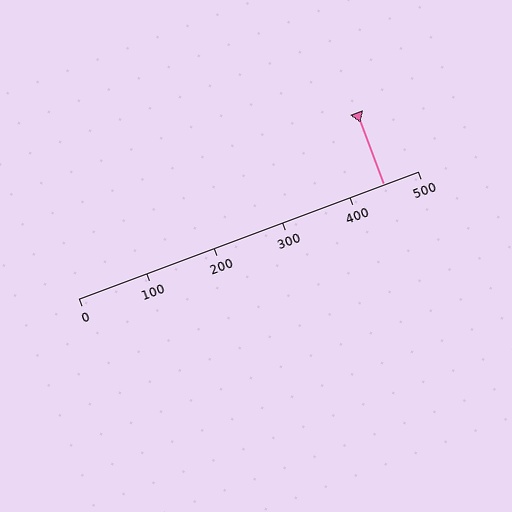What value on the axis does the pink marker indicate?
The marker indicates approximately 450.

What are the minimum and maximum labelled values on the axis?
The axis runs from 0 to 500.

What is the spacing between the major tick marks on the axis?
The major ticks are spaced 100 apart.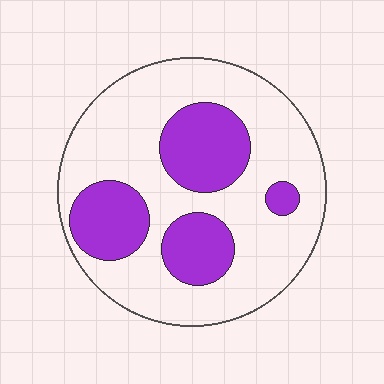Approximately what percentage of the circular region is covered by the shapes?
Approximately 30%.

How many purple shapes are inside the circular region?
4.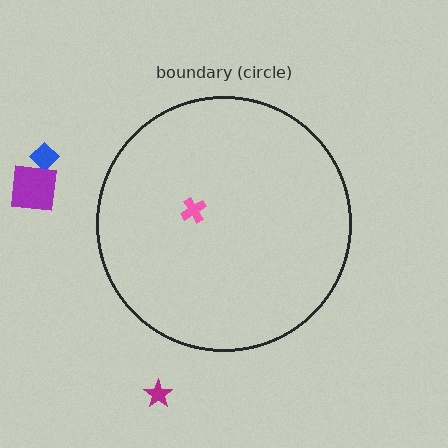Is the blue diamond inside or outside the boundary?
Outside.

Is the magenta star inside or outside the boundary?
Outside.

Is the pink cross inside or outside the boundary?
Inside.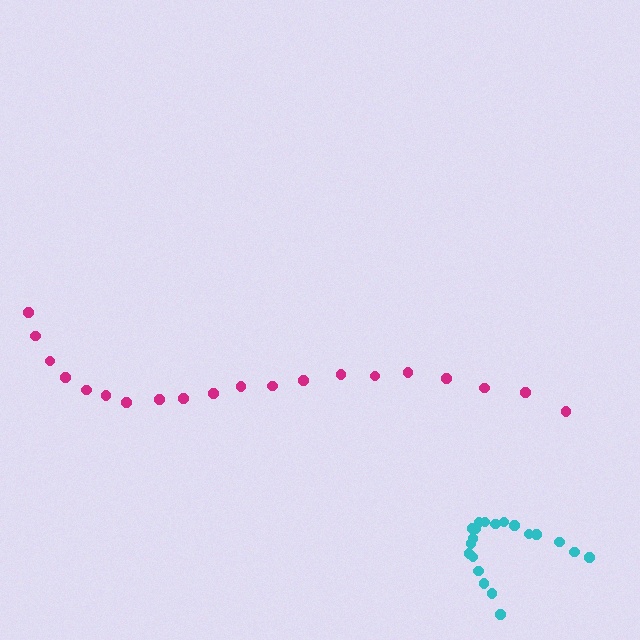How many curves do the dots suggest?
There are 2 distinct paths.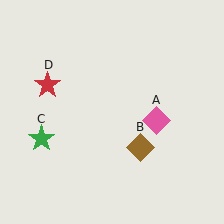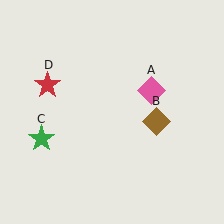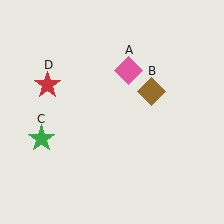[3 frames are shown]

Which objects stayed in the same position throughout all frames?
Green star (object C) and red star (object D) remained stationary.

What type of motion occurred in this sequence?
The pink diamond (object A), brown diamond (object B) rotated counterclockwise around the center of the scene.